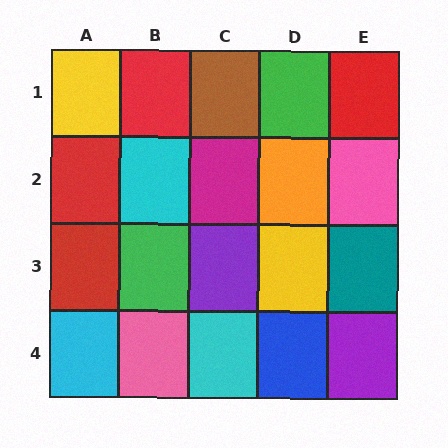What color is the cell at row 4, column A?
Cyan.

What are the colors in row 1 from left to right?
Yellow, red, brown, green, red.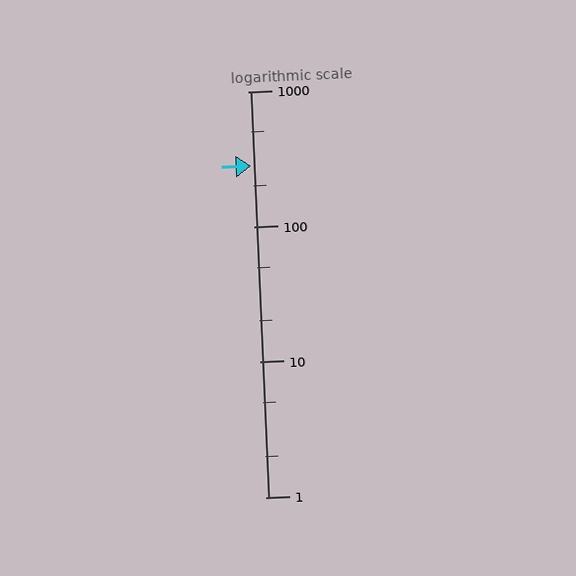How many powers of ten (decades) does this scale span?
The scale spans 3 decades, from 1 to 1000.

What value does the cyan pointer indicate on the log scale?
The pointer indicates approximately 280.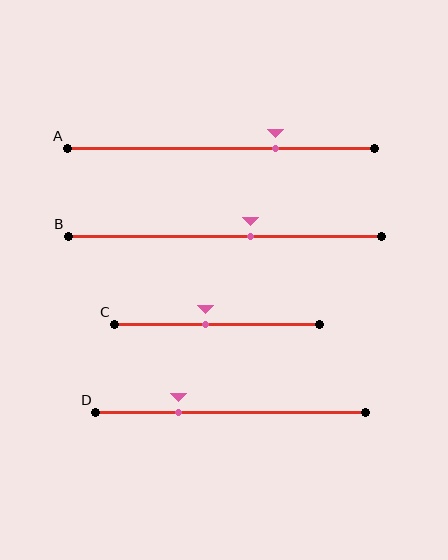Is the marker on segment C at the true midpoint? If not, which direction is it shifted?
No, the marker on segment C is shifted to the left by about 6% of the segment length.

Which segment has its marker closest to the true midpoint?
Segment C has its marker closest to the true midpoint.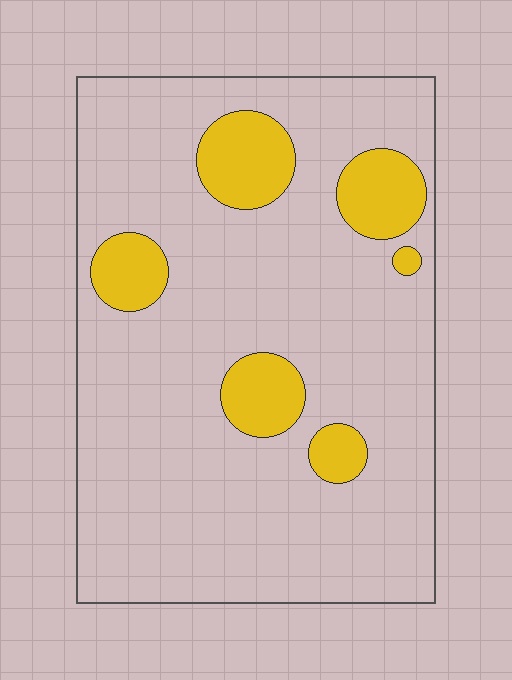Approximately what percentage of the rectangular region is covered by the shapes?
Approximately 15%.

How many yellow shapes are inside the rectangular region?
6.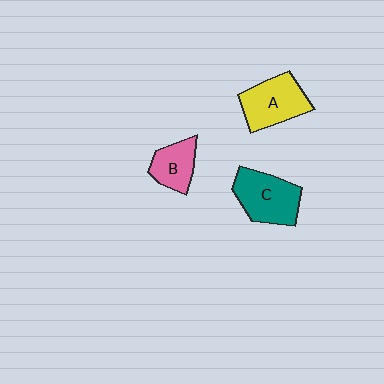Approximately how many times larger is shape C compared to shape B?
Approximately 1.6 times.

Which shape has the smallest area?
Shape B (pink).